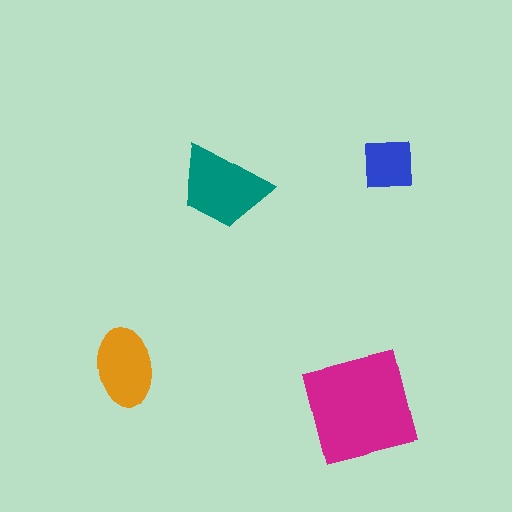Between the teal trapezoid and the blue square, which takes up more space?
The teal trapezoid.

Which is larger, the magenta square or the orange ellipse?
The magenta square.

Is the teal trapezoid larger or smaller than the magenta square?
Smaller.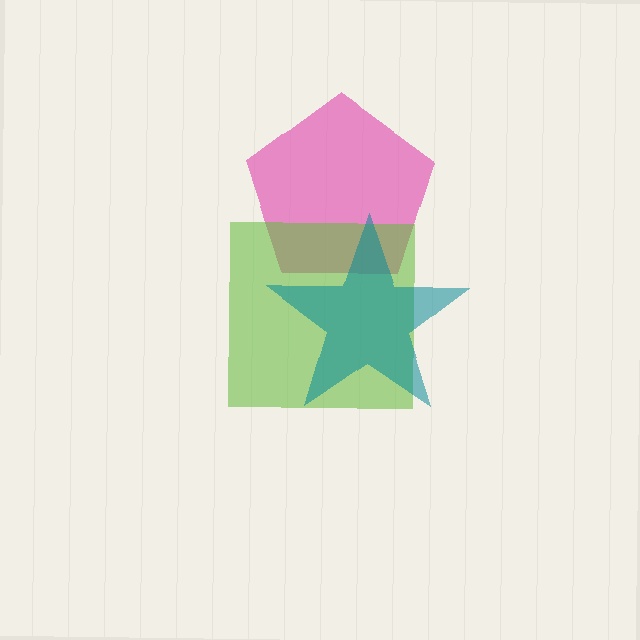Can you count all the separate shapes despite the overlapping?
Yes, there are 3 separate shapes.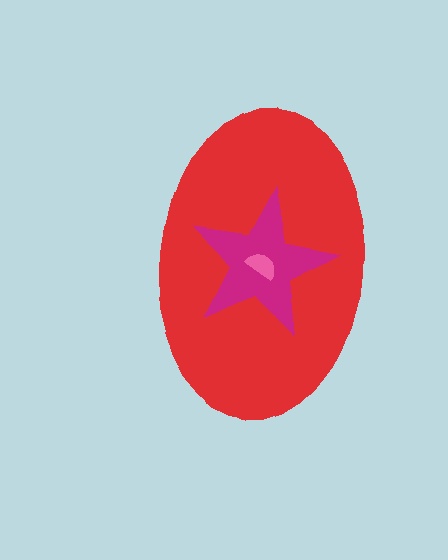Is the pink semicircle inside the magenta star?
Yes.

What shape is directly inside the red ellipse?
The magenta star.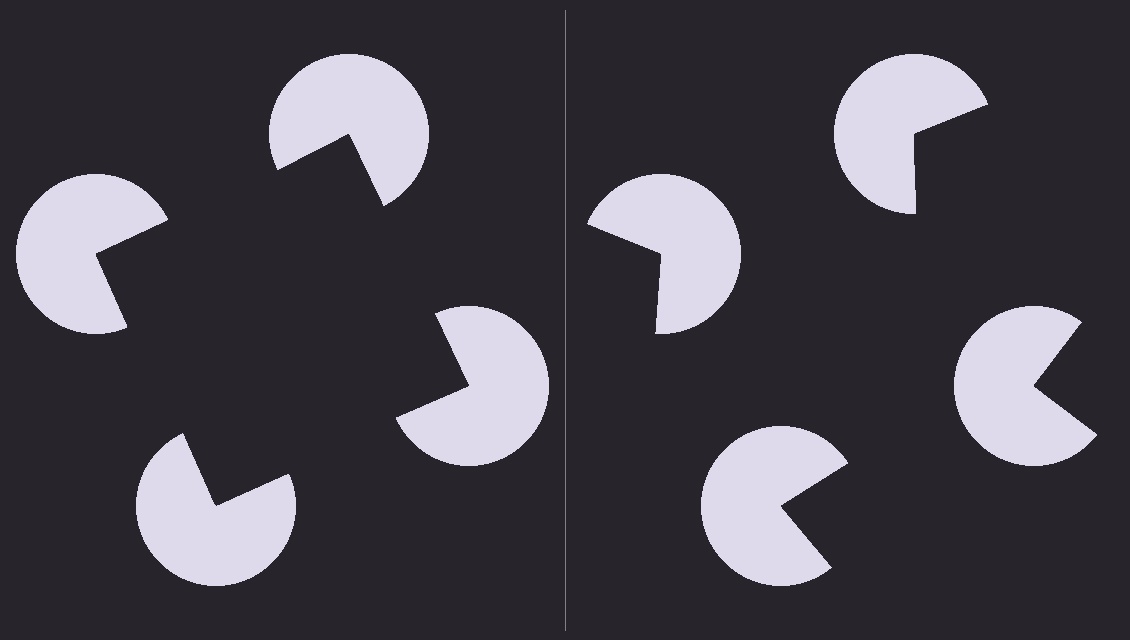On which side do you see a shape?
An illusory square appears on the left side. On the right side the wedge cuts are rotated, so no coherent shape forms.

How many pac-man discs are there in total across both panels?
8 — 4 on each side.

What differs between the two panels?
The pac-man discs are positioned identically on both sides; only the wedge orientations differ. On the left they align to a square; on the right they are misaligned.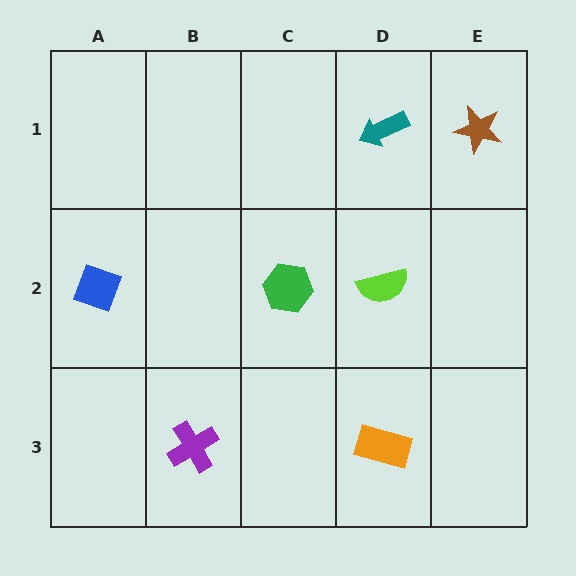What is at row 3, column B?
A purple cross.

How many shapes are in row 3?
2 shapes.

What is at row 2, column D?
A lime semicircle.